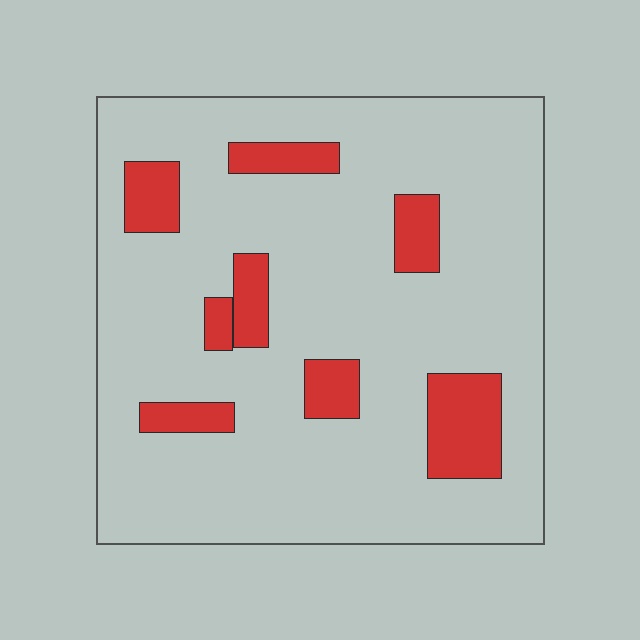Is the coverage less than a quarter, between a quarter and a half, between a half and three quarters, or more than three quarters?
Less than a quarter.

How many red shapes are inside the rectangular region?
8.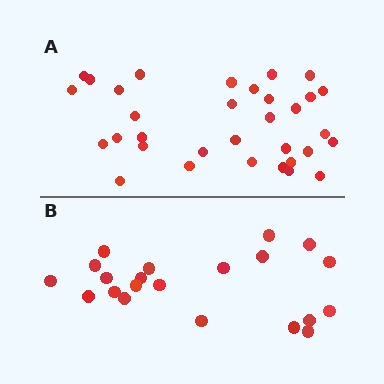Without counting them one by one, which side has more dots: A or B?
Region A (the top region) has more dots.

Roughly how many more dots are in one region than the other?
Region A has roughly 12 or so more dots than region B.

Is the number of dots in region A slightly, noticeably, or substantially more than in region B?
Region A has substantially more. The ratio is roughly 1.6 to 1.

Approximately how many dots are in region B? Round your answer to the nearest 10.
About 20 dots. (The exact count is 21, which rounds to 20.)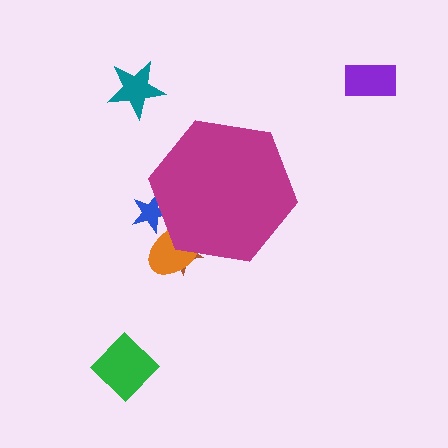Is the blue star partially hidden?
Yes, the blue star is partially hidden behind the magenta hexagon.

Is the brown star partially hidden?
Yes, the brown star is partially hidden behind the magenta hexagon.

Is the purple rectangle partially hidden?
No, the purple rectangle is fully visible.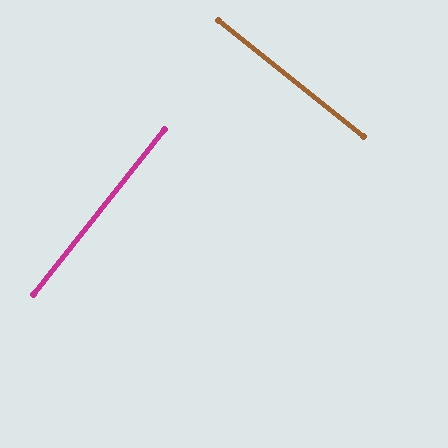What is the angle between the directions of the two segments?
Approximately 90 degrees.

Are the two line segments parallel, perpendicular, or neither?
Perpendicular — they meet at approximately 90°.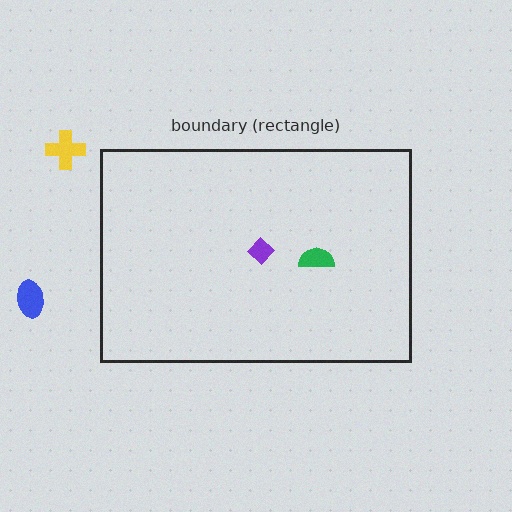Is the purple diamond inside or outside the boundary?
Inside.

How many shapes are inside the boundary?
2 inside, 2 outside.